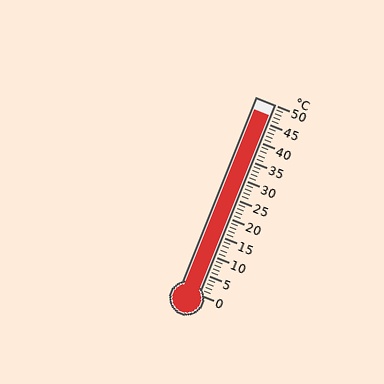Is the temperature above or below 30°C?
The temperature is above 30°C.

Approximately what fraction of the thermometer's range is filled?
The thermometer is filled to approximately 95% of its range.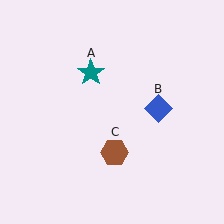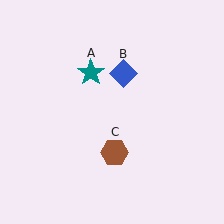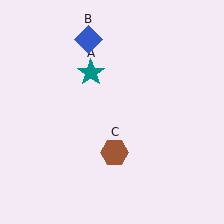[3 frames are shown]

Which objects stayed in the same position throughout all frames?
Teal star (object A) and brown hexagon (object C) remained stationary.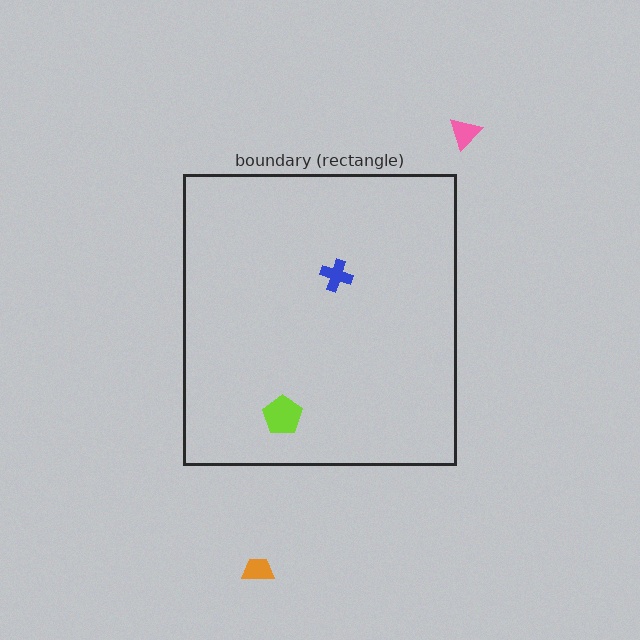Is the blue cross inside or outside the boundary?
Inside.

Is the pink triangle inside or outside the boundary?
Outside.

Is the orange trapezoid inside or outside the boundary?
Outside.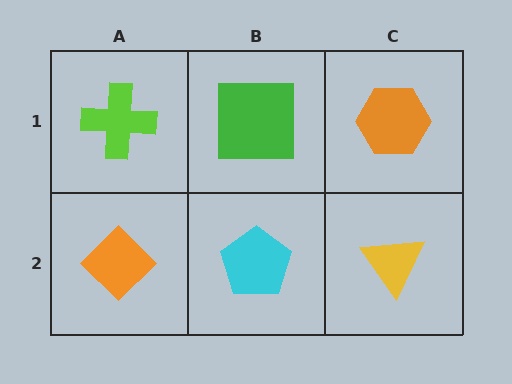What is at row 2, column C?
A yellow triangle.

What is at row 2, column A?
An orange diamond.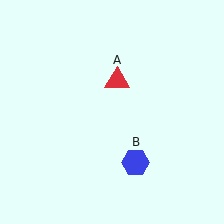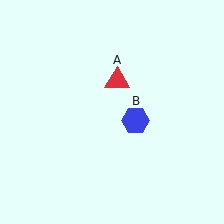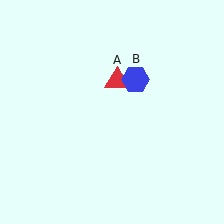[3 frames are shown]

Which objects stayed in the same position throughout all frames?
Red triangle (object A) remained stationary.